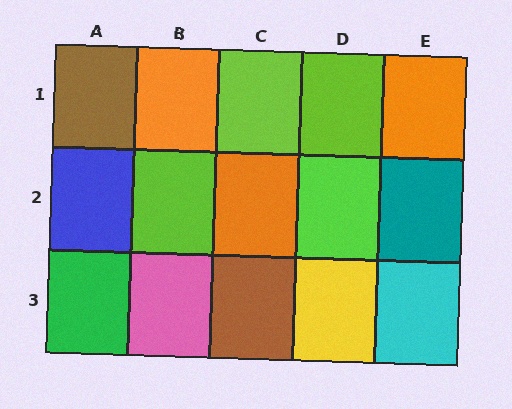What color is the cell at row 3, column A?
Green.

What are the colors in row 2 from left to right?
Blue, lime, orange, lime, teal.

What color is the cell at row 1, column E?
Orange.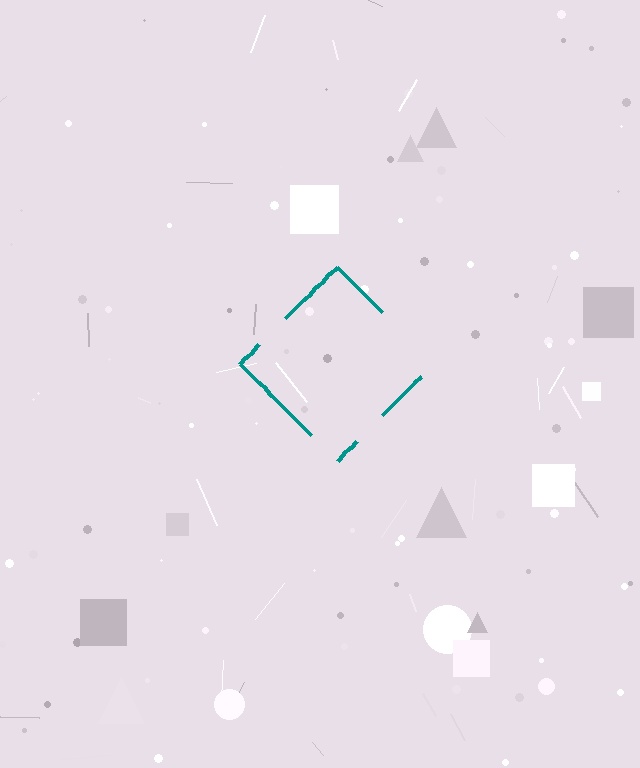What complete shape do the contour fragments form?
The contour fragments form a diamond.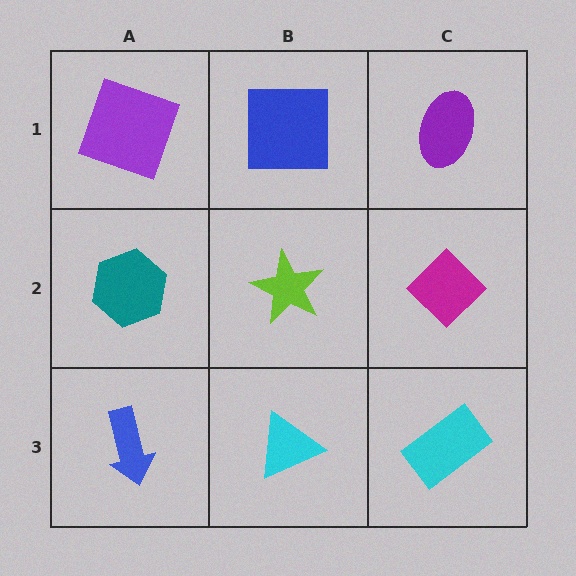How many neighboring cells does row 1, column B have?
3.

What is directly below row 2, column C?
A cyan rectangle.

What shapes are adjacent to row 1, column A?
A teal hexagon (row 2, column A), a blue square (row 1, column B).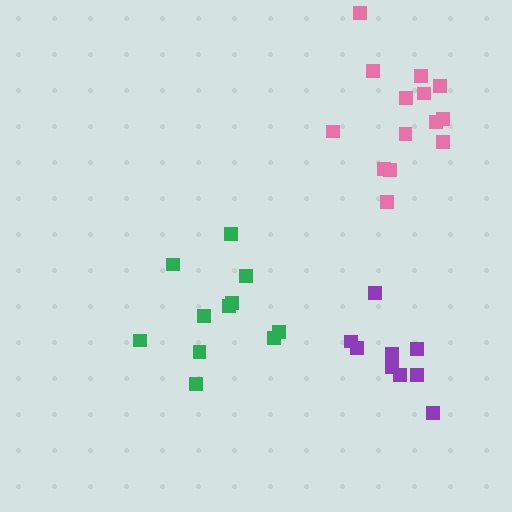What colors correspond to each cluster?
The clusters are colored: purple, pink, green.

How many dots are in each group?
Group 1: 9 dots, Group 2: 14 dots, Group 3: 11 dots (34 total).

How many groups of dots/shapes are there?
There are 3 groups.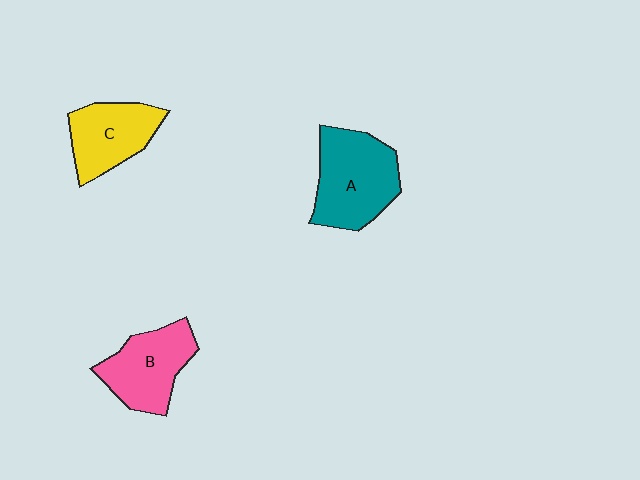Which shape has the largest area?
Shape A (teal).